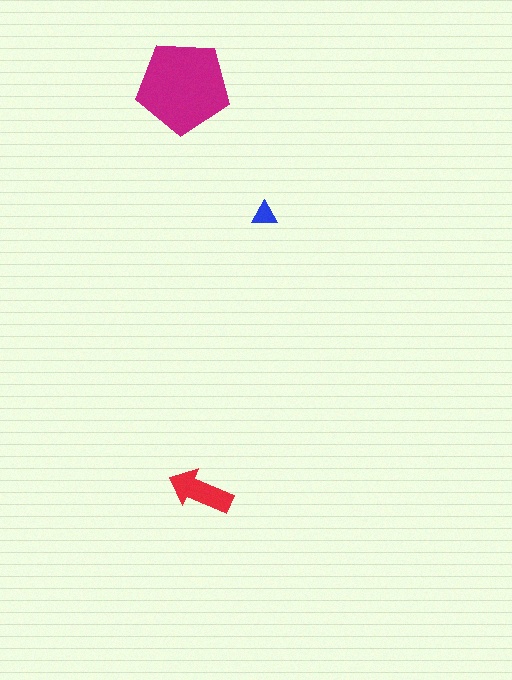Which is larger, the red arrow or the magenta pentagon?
The magenta pentagon.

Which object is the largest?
The magenta pentagon.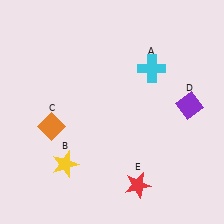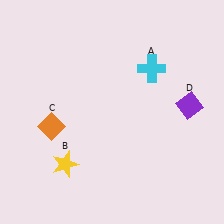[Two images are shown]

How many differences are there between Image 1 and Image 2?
There is 1 difference between the two images.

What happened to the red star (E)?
The red star (E) was removed in Image 2. It was in the bottom-right area of Image 1.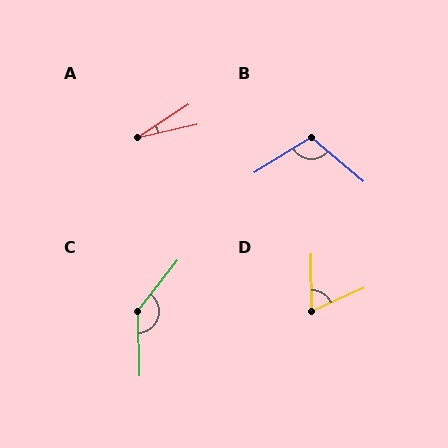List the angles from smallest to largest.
A (20°), D (66°), B (108°), C (140°).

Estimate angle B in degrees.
Approximately 108 degrees.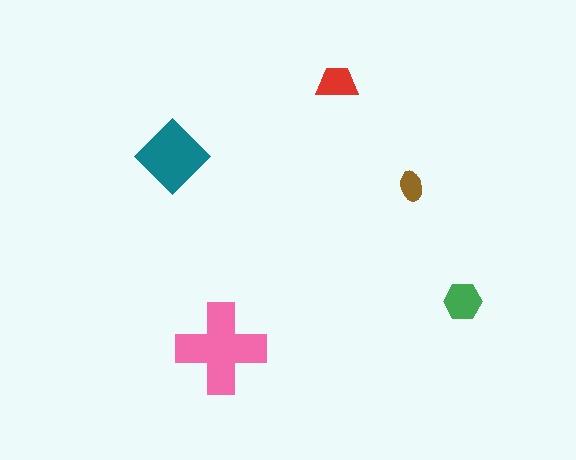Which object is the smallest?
The brown ellipse.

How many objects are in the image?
There are 5 objects in the image.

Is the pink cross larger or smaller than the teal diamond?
Larger.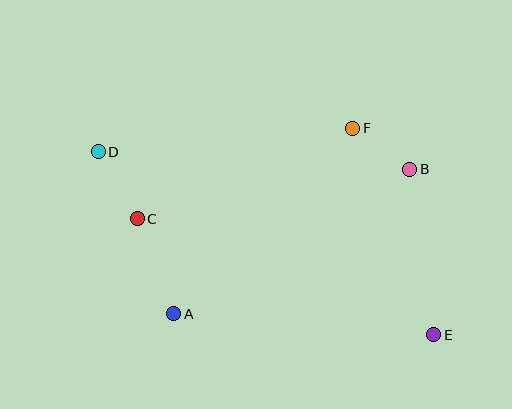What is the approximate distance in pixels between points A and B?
The distance between A and B is approximately 277 pixels.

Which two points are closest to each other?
Points B and F are closest to each other.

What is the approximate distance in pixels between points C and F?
The distance between C and F is approximately 234 pixels.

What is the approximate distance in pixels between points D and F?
The distance between D and F is approximately 256 pixels.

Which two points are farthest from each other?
Points D and E are farthest from each other.